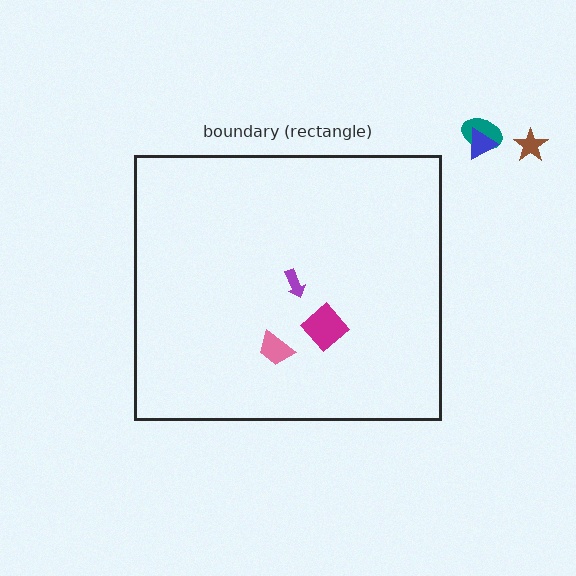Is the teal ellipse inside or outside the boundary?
Outside.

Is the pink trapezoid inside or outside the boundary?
Inside.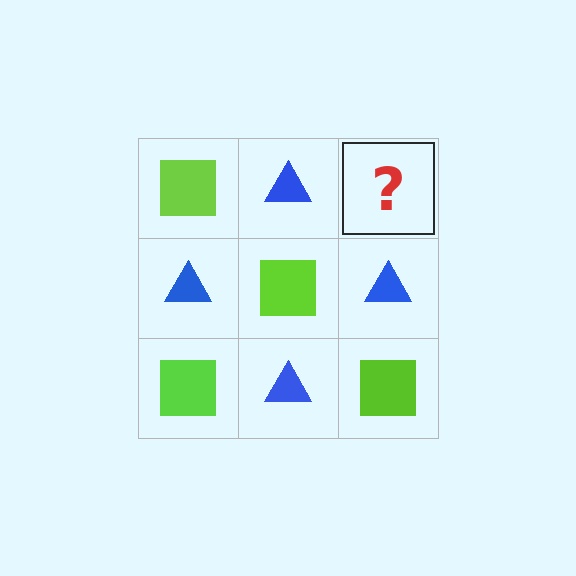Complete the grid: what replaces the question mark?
The question mark should be replaced with a lime square.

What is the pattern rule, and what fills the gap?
The rule is that it alternates lime square and blue triangle in a checkerboard pattern. The gap should be filled with a lime square.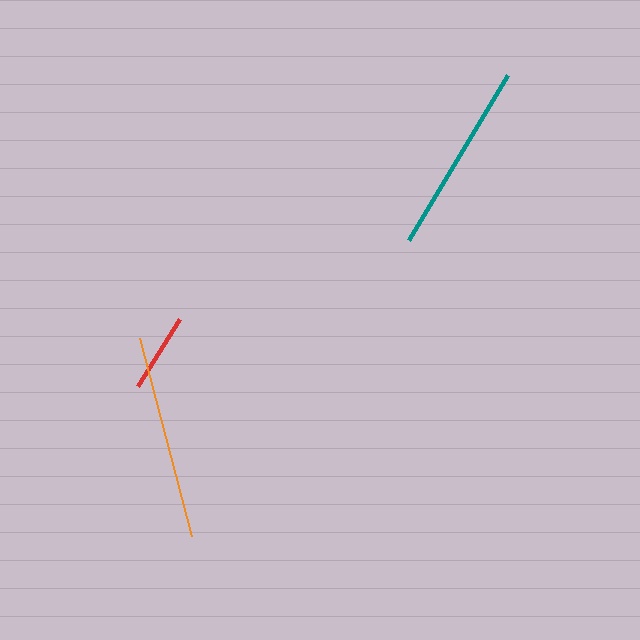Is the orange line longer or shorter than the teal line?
The orange line is longer than the teal line.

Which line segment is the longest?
The orange line is the longest at approximately 205 pixels.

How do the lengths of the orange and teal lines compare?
The orange and teal lines are approximately the same length.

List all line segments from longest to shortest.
From longest to shortest: orange, teal, red.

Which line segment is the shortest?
The red line is the shortest at approximately 79 pixels.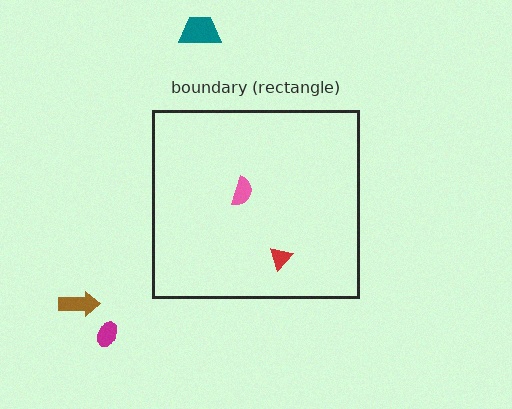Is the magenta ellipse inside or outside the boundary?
Outside.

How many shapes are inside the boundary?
2 inside, 3 outside.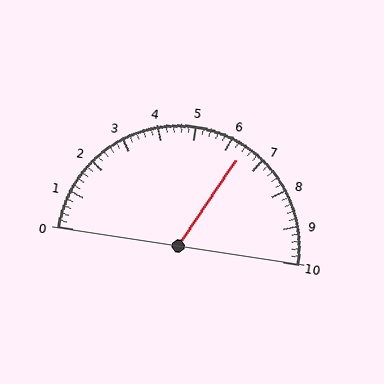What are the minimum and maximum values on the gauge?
The gauge ranges from 0 to 10.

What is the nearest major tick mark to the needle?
The nearest major tick mark is 6.